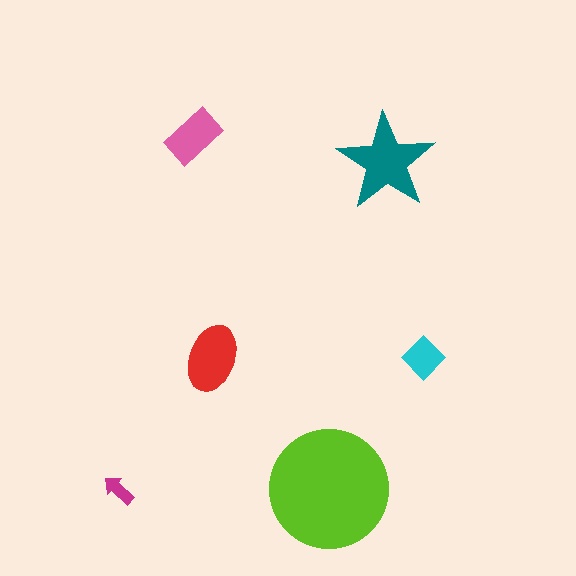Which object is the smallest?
The magenta arrow.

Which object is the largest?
The lime circle.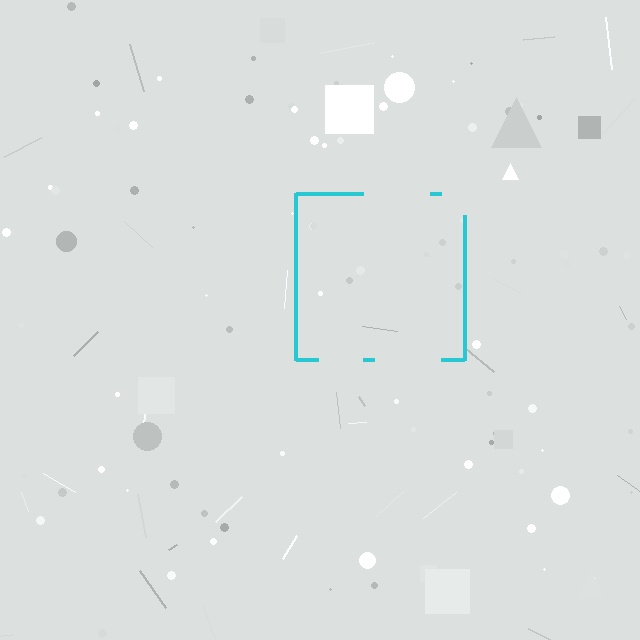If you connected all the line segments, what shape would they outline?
They would outline a square.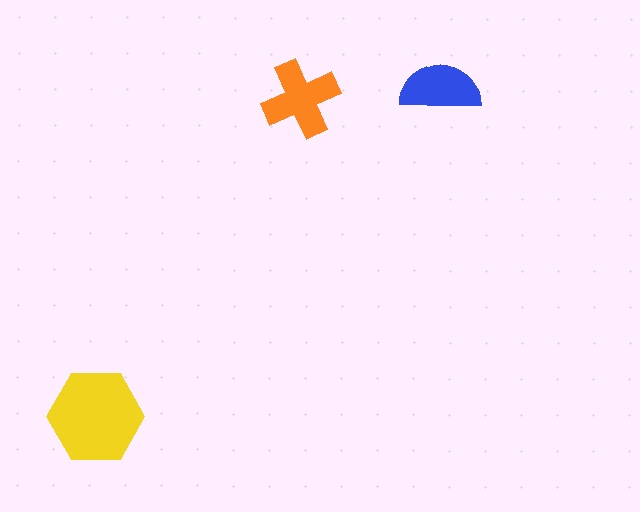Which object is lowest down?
The yellow hexagon is bottommost.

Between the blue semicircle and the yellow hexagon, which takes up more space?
The yellow hexagon.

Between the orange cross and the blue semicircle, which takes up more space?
The orange cross.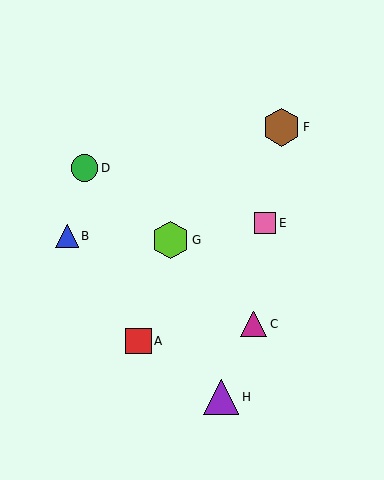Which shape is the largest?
The brown hexagon (labeled F) is the largest.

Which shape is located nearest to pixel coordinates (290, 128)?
The brown hexagon (labeled F) at (281, 127) is nearest to that location.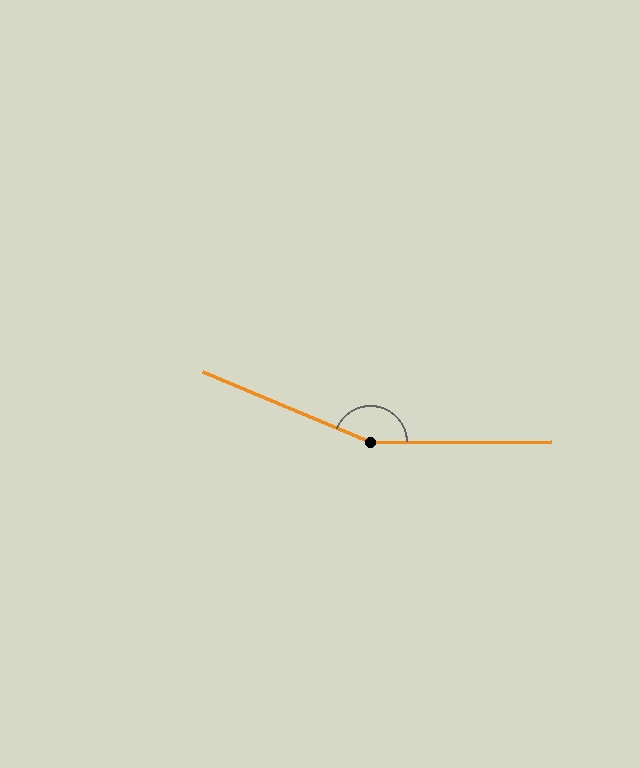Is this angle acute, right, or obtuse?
It is obtuse.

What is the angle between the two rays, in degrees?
Approximately 157 degrees.